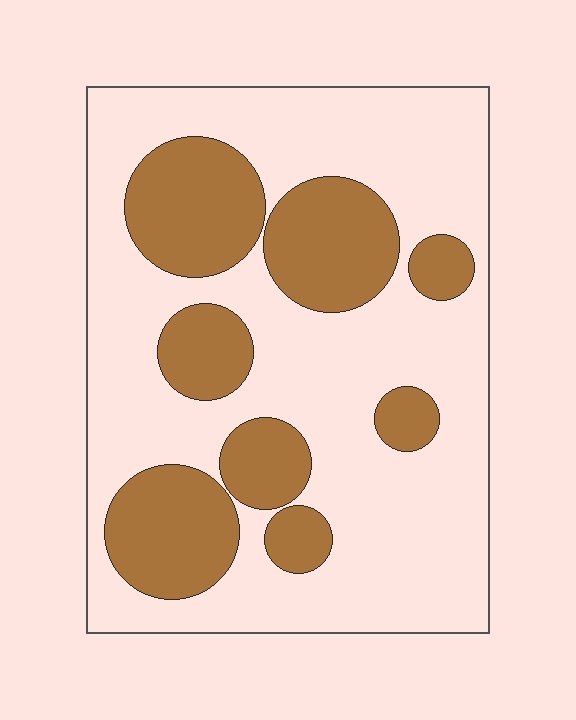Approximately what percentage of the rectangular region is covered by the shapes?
Approximately 30%.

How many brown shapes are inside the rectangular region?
8.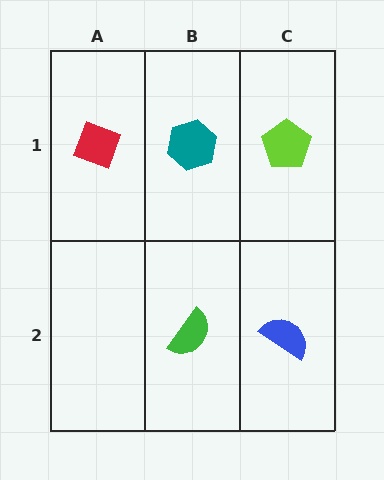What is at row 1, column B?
A teal hexagon.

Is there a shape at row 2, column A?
No, that cell is empty.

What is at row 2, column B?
A green semicircle.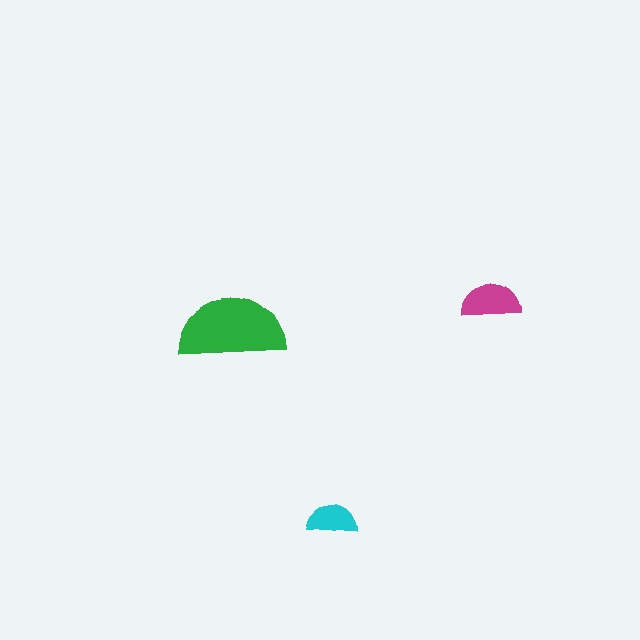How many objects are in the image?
There are 3 objects in the image.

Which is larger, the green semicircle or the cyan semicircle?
The green one.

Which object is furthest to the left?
The green semicircle is leftmost.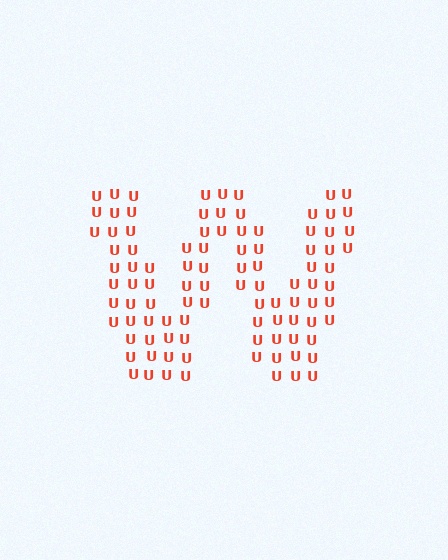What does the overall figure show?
The overall figure shows the letter W.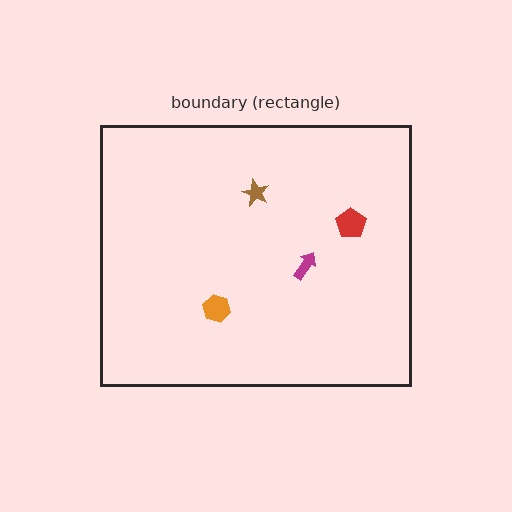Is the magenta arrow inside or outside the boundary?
Inside.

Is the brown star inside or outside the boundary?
Inside.